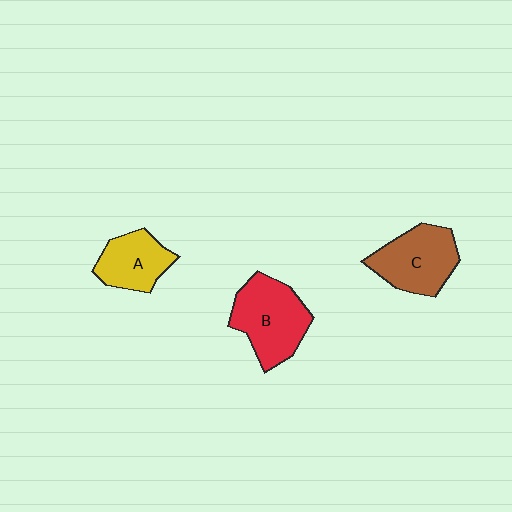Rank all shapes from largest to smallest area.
From largest to smallest: B (red), C (brown), A (yellow).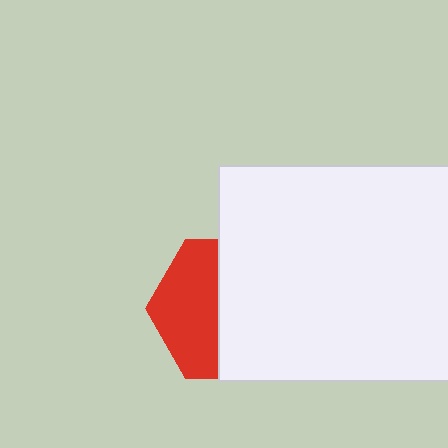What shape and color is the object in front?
The object in front is a white rectangle.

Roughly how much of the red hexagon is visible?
A small part of it is visible (roughly 43%).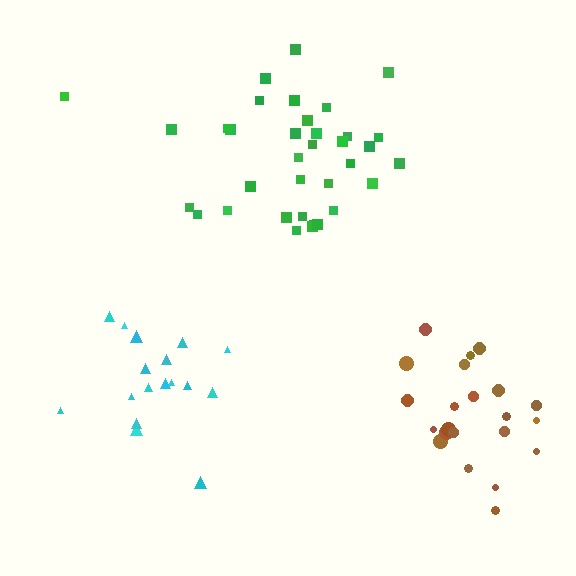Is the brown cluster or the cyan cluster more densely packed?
Cyan.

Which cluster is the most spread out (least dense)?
Green.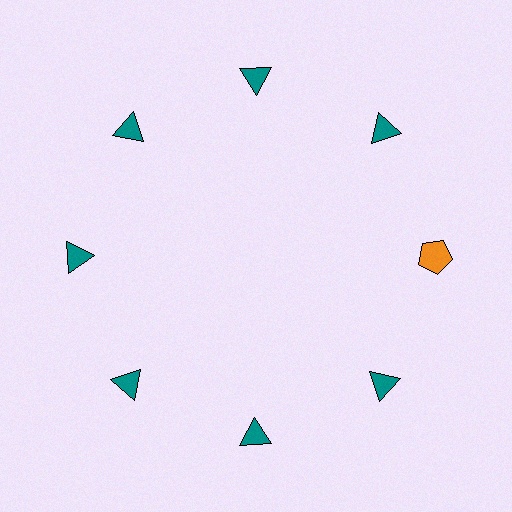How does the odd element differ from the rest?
It differs in both color (orange instead of teal) and shape (pentagon instead of triangle).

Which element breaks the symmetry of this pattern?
The orange pentagon at roughly the 3 o'clock position breaks the symmetry. All other shapes are teal triangles.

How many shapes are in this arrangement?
There are 8 shapes arranged in a ring pattern.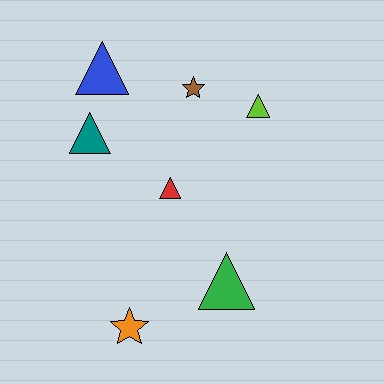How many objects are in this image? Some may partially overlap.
There are 7 objects.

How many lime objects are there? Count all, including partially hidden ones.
There is 1 lime object.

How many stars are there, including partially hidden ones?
There are 2 stars.